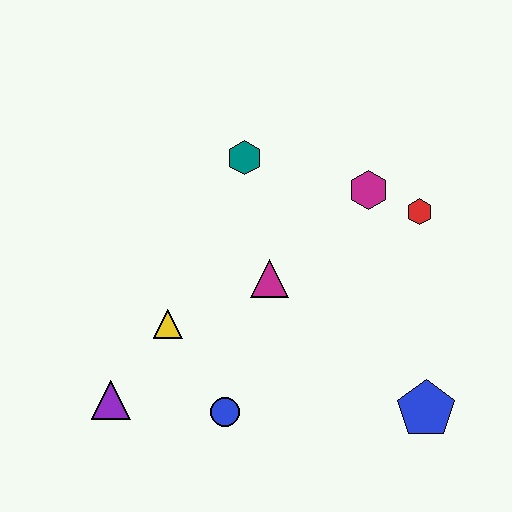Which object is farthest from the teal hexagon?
The blue pentagon is farthest from the teal hexagon.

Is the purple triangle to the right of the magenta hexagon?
No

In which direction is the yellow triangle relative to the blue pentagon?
The yellow triangle is to the left of the blue pentagon.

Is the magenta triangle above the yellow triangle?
Yes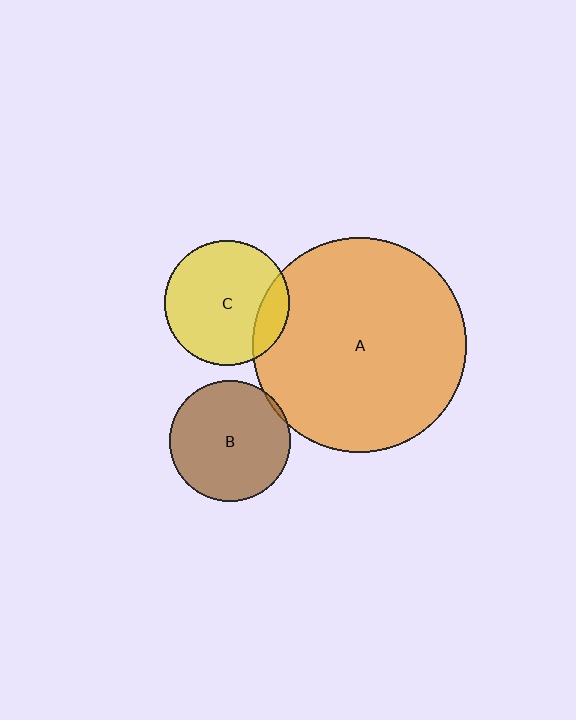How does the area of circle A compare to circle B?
Approximately 3.2 times.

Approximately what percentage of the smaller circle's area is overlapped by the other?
Approximately 15%.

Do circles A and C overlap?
Yes.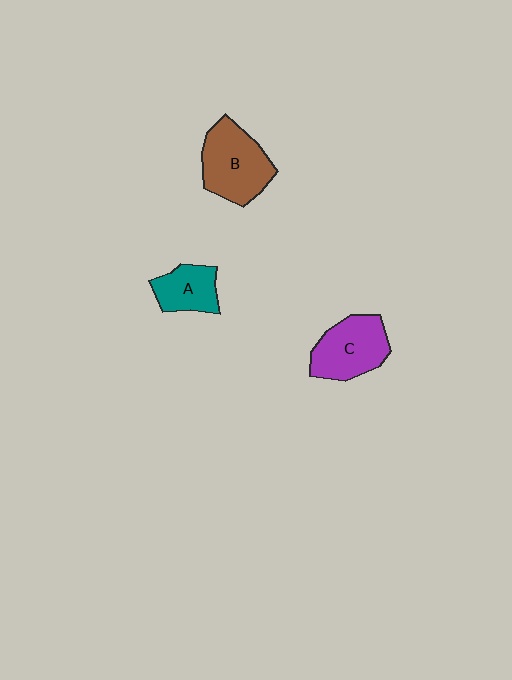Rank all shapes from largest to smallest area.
From largest to smallest: B (brown), C (purple), A (teal).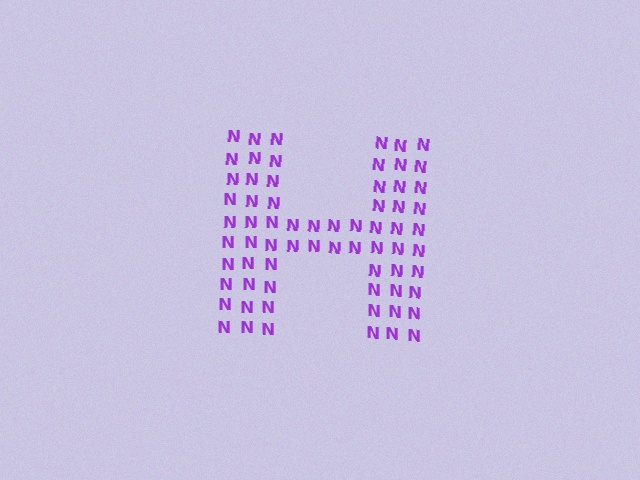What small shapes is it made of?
It is made of small letter N's.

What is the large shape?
The large shape is the letter H.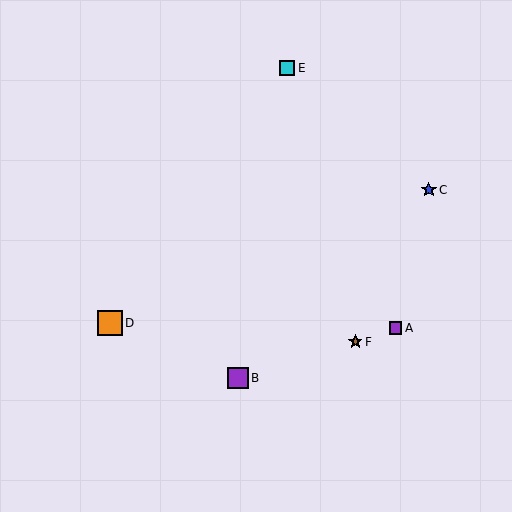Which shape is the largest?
The orange square (labeled D) is the largest.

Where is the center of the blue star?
The center of the blue star is at (429, 190).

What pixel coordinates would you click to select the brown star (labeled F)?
Click at (355, 342) to select the brown star F.